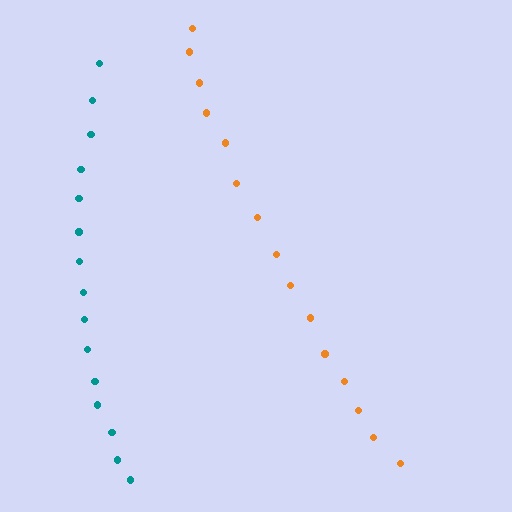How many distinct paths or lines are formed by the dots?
There are 2 distinct paths.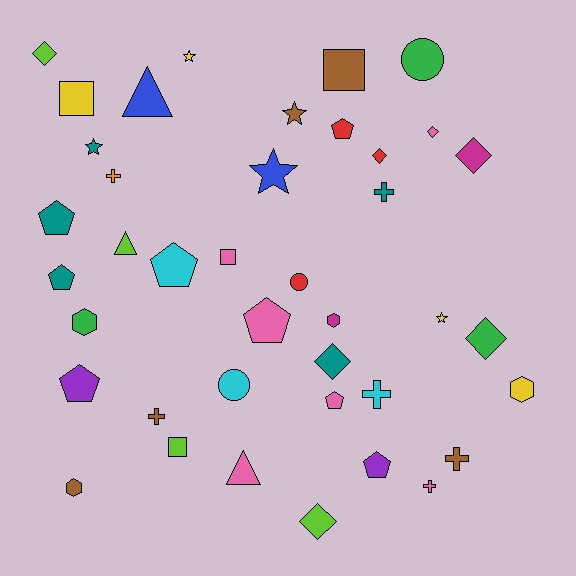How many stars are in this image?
There are 5 stars.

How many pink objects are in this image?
There are 6 pink objects.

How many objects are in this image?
There are 40 objects.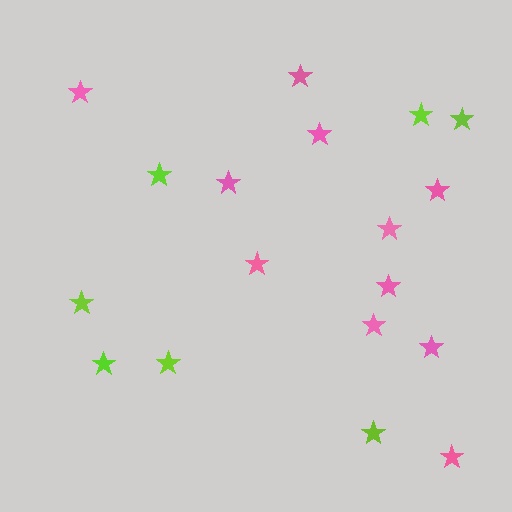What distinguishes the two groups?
There are 2 groups: one group of lime stars (7) and one group of pink stars (11).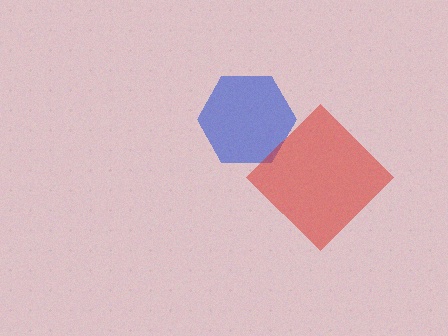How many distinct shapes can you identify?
There are 2 distinct shapes: a blue hexagon, a red diamond.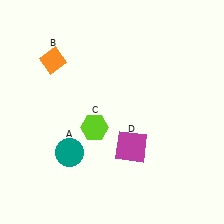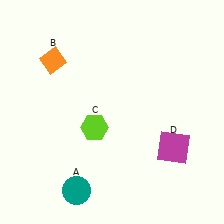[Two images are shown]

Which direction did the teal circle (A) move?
The teal circle (A) moved down.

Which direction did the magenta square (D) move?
The magenta square (D) moved right.